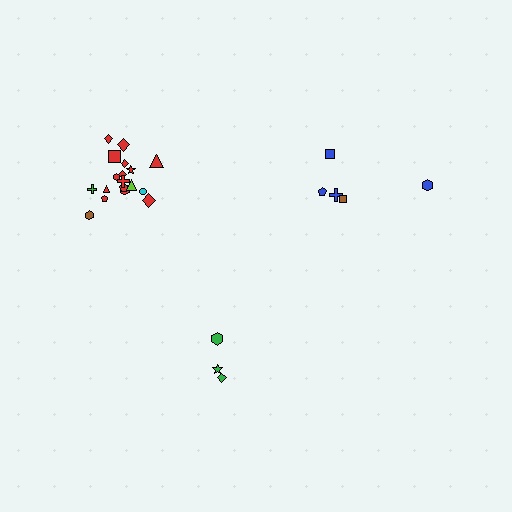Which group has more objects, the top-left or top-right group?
The top-left group.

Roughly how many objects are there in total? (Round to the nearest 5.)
Roughly 25 objects in total.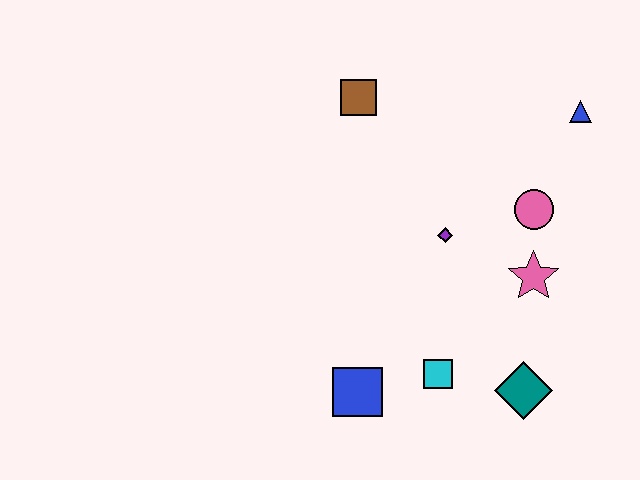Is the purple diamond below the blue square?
No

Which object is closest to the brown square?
The purple diamond is closest to the brown square.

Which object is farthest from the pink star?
The brown square is farthest from the pink star.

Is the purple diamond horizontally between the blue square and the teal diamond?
Yes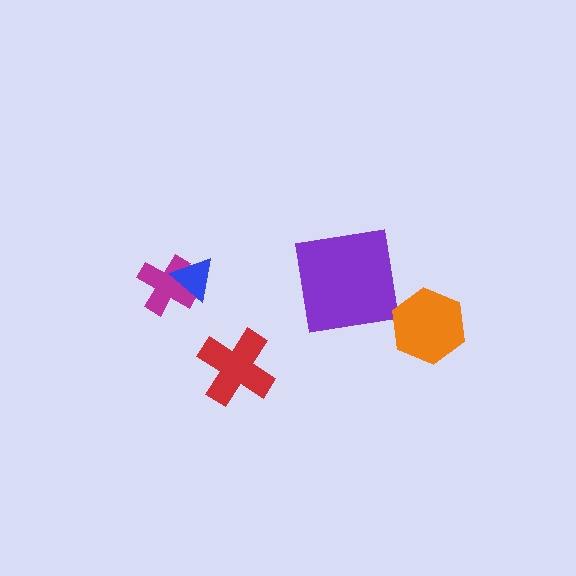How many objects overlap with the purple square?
0 objects overlap with the purple square.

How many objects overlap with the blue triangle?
1 object overlaps with the blue triangle.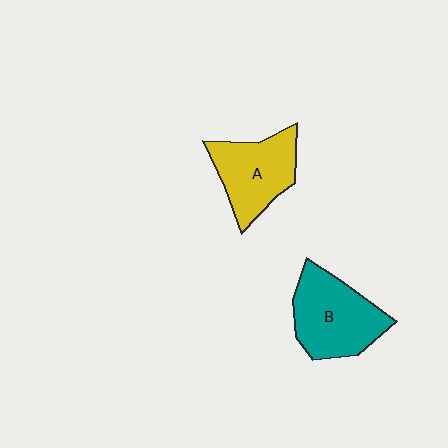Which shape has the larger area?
Shape B (teal).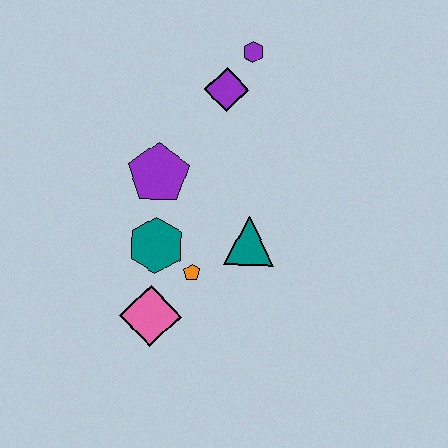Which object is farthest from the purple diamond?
The pink diamond is farthest from the purple diamond.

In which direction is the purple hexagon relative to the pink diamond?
The purple hexagon is above the pink diamond.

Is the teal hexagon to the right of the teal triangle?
No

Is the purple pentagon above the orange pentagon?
Yes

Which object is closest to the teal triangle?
The orange pentagon is closest to the teal triangle.